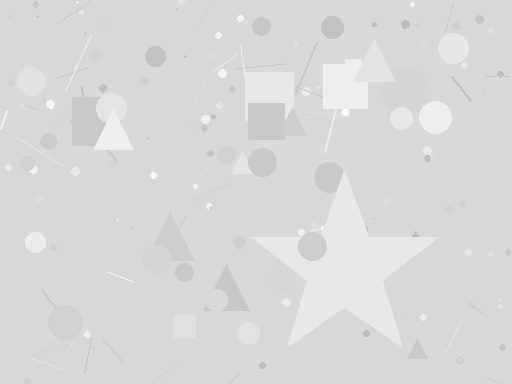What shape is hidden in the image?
A star is hidden in the image.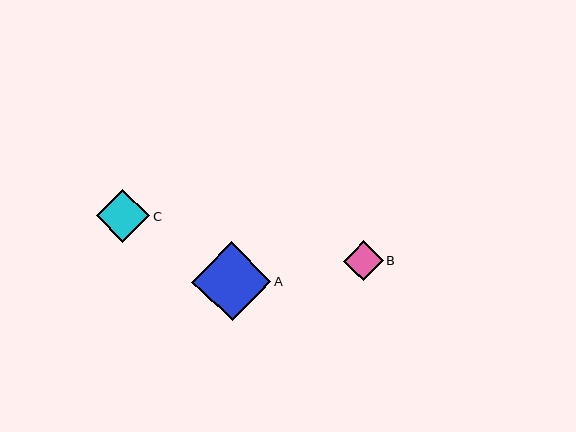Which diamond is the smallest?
Diamond B is the smallest with a size of approximately 40 pixels.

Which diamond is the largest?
Diamond A is the largest with a size of approximately 79 pixels.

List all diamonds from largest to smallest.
From largest to smallest: A, C, B.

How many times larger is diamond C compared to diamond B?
Diamond C is approximately 1.3 times the size of diamond B.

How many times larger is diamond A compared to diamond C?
Diamond A is approximately 1.5 times the size of diamond C.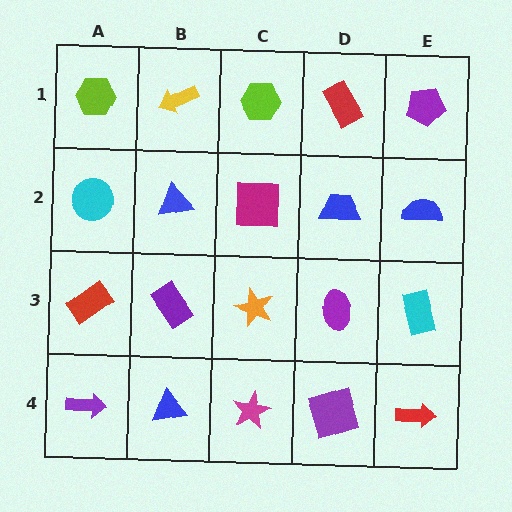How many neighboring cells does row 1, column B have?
3.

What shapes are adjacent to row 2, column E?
A purple pentagon (row 1, column E), a cyan rectangle (row 3, column E), a blue trapezoid (row 2, column D).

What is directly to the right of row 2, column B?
A magenta square.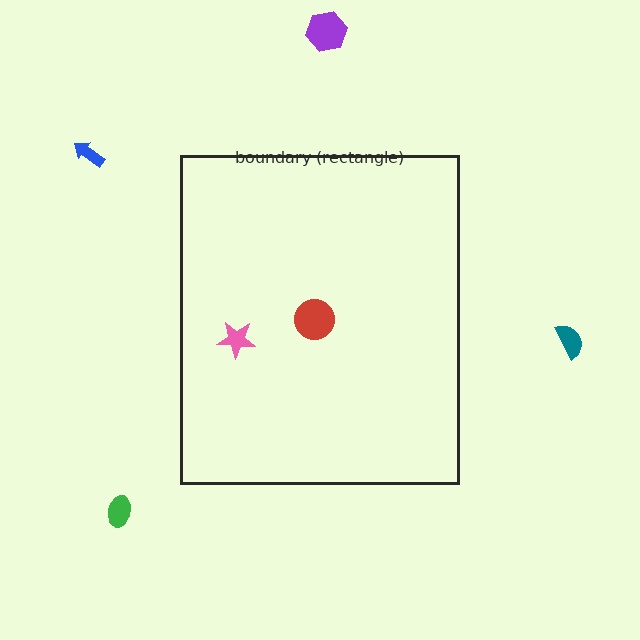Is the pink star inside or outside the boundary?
Inside.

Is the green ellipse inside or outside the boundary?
Outside.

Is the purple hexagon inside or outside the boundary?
Outside.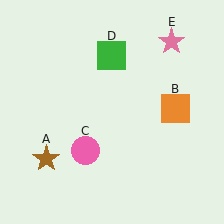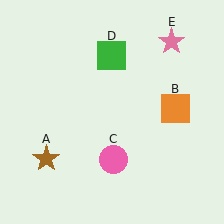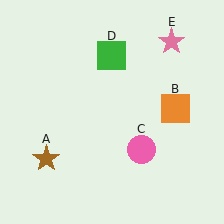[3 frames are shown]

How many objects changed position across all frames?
1 object changed position: pink circle (object C).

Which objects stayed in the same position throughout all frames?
Brown star (object A) and orange square (object B) and green square (object D) and pink star (object E) remained stationary.